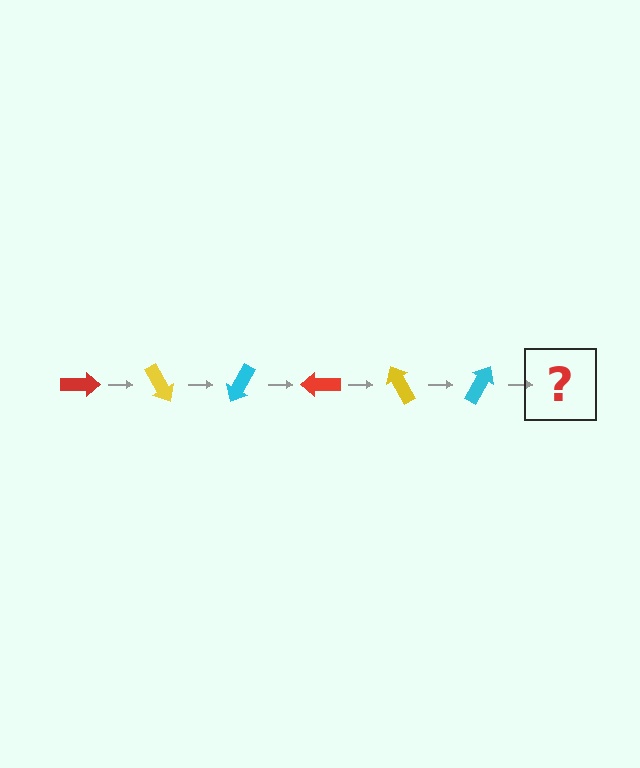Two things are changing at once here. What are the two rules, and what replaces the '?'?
The two rules are that it rotates 60 degrees each step and the color cycles through red, yellow, and cyan. The '?' should be a red arrow, rotated 360 degrees from the start.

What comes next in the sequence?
The next element should be a red arrow, rotated 360 degrees from the start.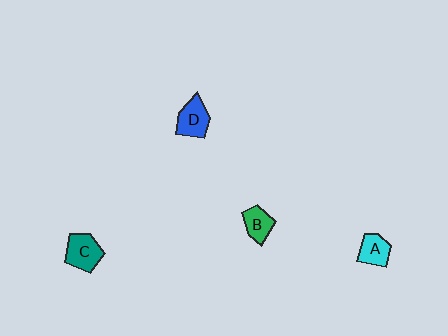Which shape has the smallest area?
Shape B (green).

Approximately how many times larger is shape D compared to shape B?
Approximately 1.3 times.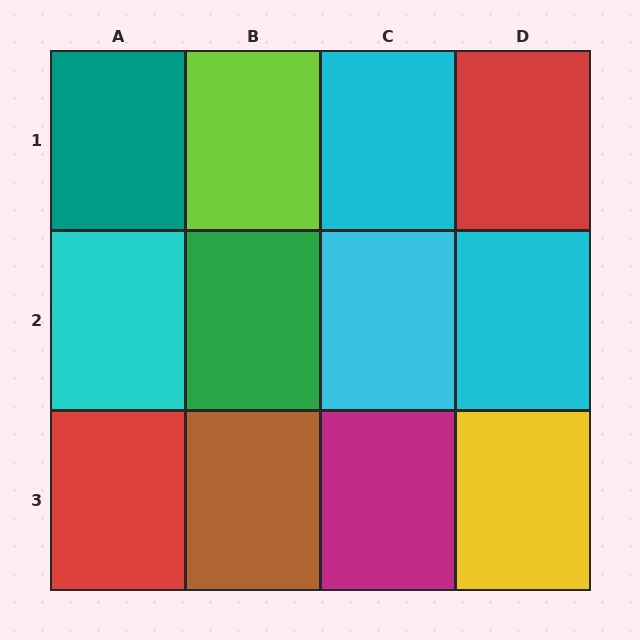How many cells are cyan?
4 cells are cyan.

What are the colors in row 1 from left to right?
Teal, lime, cyan, red.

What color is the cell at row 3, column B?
Brown.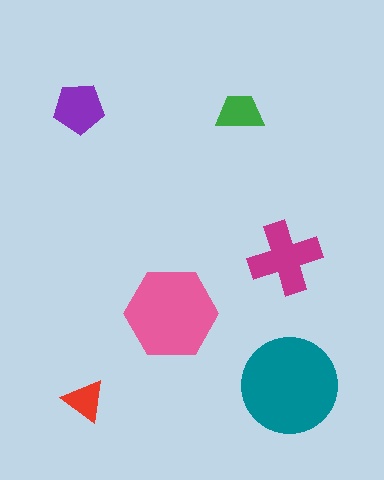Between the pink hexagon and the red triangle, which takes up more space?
The pink hexagon.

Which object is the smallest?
The red triangle.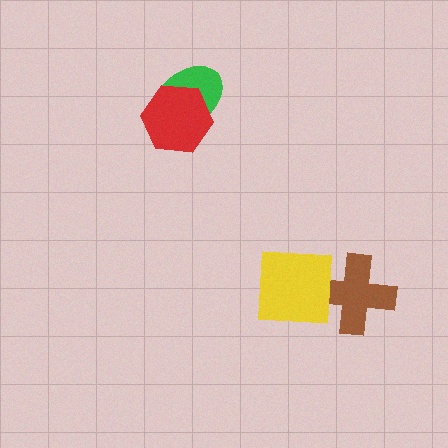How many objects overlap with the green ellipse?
1 object overlaps with the green ellipse.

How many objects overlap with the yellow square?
1 object overlaps with the yellow square.